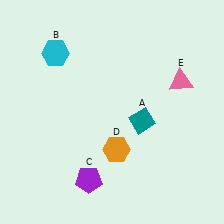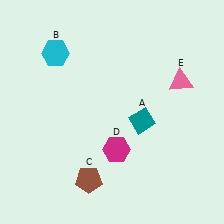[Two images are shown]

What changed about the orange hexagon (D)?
In Image 1, D is orange. In Image 2, it changed to magenta.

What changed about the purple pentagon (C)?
In Image 1, C is purple. In Image 2, it changed to brown.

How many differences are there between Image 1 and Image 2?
There are 2 differences between the two images.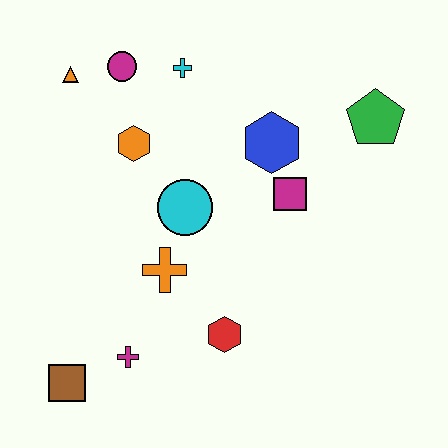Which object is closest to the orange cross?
The cyan circle is closest to the orange cross.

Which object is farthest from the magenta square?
The brown square is farthest from the magenta square.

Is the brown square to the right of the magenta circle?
No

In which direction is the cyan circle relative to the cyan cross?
The cyan circle is below the cyan cross.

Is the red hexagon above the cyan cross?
No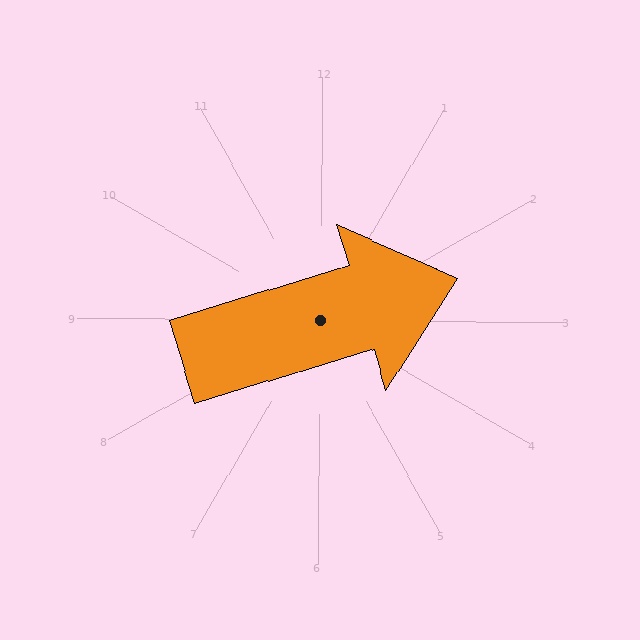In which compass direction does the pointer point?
East.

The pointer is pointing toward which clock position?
Roughly 2 o'clock.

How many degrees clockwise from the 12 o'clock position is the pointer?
Approximately 73 degrees.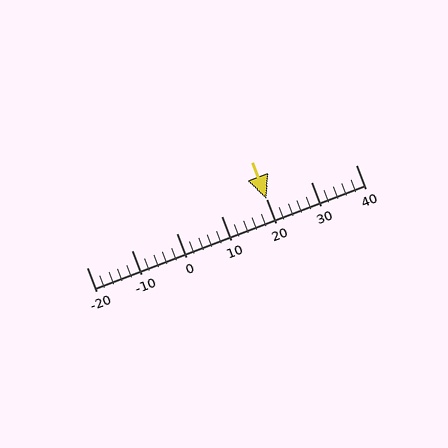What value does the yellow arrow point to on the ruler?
The yellow arrow points to approximately 20.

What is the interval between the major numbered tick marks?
The major tick marks are spaced 10 units apart.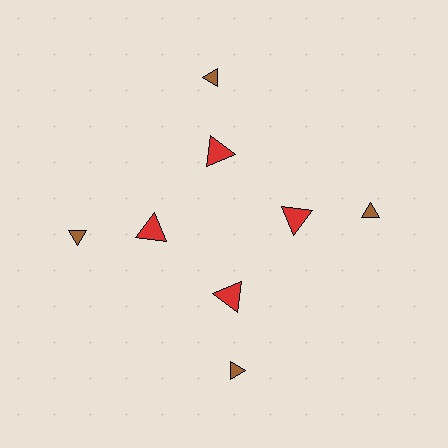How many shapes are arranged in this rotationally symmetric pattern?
There are 8 shapes, arranged in 4 groups of 2.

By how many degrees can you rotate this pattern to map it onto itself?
The pattern maps onto itself every 90 degrees of rotation.